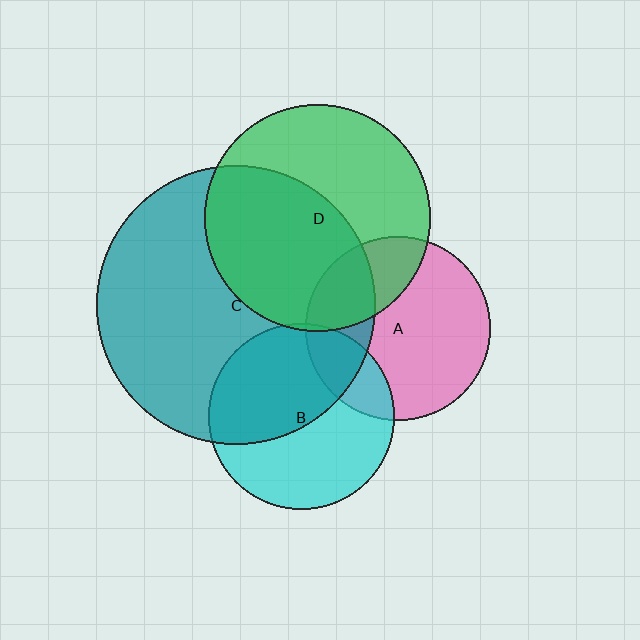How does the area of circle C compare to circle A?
Approximately 2.3 times.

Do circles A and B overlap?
Yes.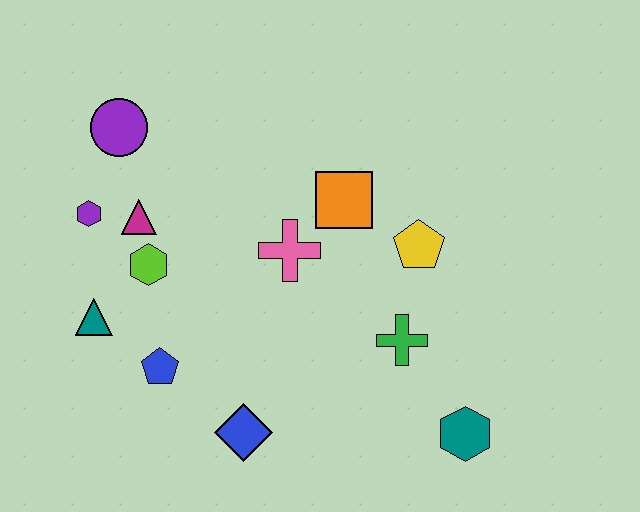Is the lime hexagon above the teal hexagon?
Yes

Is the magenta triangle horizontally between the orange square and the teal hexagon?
No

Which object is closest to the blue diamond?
The blue pentagon is closest to the blue diamond.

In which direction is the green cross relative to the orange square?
The green cross is below the orange square.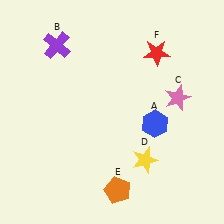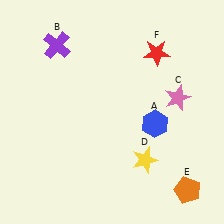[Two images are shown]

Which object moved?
The orange pentagon (E) moved right.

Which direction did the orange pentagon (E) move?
The orange pentagon (E) moved right.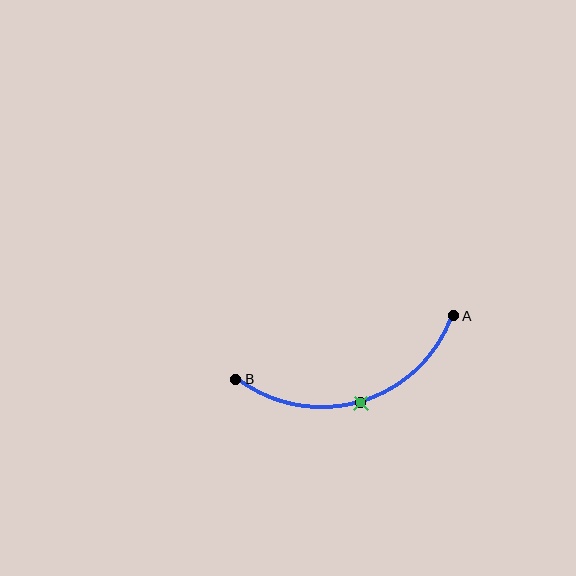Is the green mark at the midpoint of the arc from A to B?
Yes. The green mark lies on the arc at equal arc-length from both A and B — it is the arc midpoint.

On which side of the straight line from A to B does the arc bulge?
The arc bulges below the straight line connecting A and B.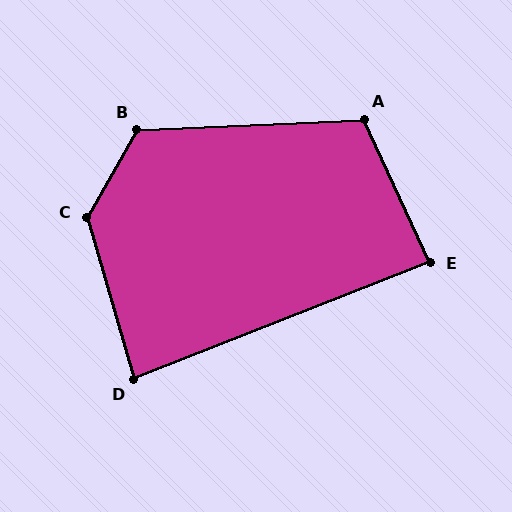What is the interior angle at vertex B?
Approximately 122 degrees (obtuse).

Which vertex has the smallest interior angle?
D, at approximately 85 degrees.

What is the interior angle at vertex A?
Approximately 112 degrees (obtuse).